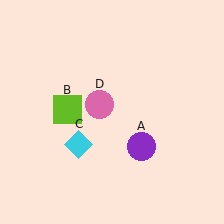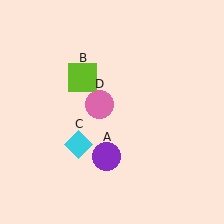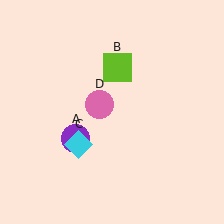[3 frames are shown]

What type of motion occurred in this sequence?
The purple circle (object A), lime square (object B) rotated clockwise around the center of the scene.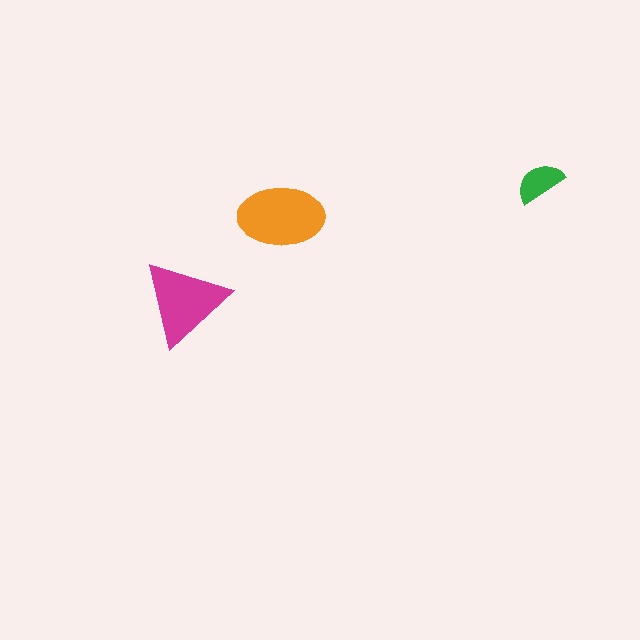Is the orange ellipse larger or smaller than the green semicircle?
Larger.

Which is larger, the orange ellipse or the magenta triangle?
The orange ellipse.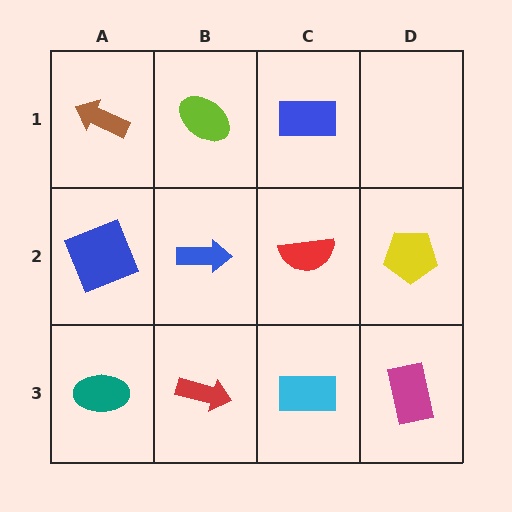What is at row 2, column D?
A yellow pentagon.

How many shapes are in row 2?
4 shapes.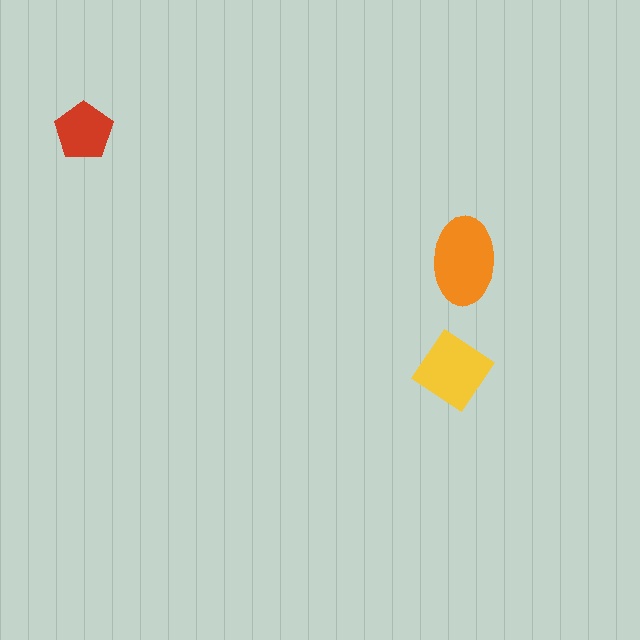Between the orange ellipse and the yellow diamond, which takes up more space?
The orange ellipse.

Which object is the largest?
The orange ellipse.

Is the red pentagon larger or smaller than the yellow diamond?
Smaller.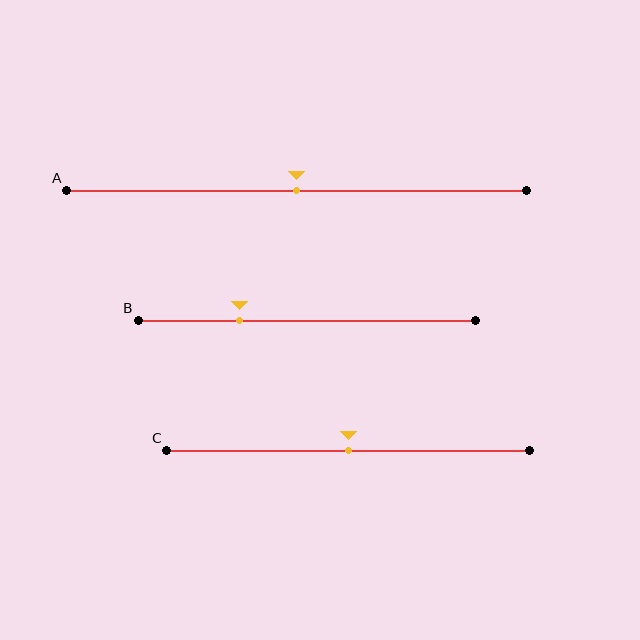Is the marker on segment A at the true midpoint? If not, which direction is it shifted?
Yes, the marker on segment A is at the true midpoint.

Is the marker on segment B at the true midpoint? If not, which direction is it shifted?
No, the marker on segment B is shifted to the left by about 20% of the segment length.